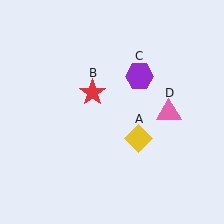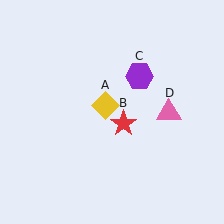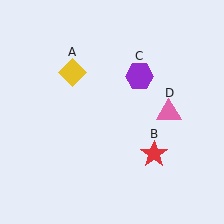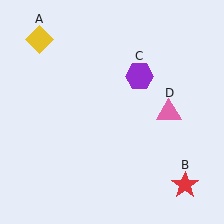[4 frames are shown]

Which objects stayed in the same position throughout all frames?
Purple hexagon (object C) and pink triangle (object D) remained stationary.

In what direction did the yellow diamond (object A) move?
The yellow diamond (object A) moved up and to the left.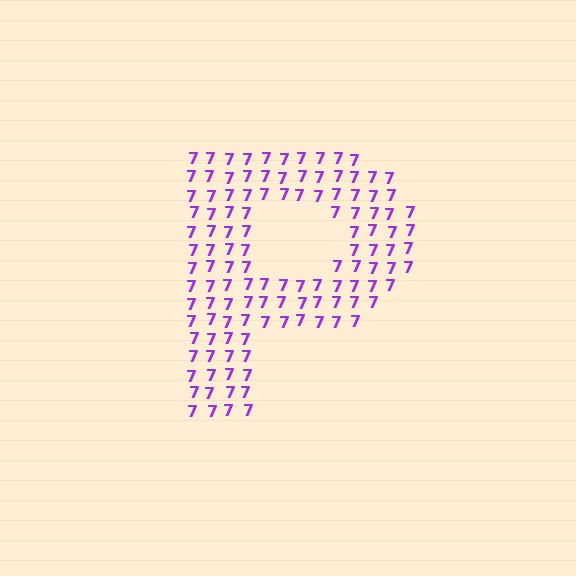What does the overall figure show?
The overall figure shows the letter P.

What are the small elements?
The small elements are digit 7's.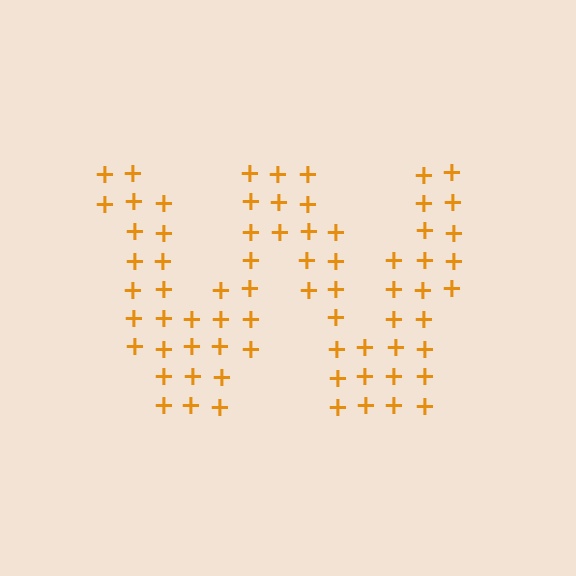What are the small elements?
The small elements are plus signs.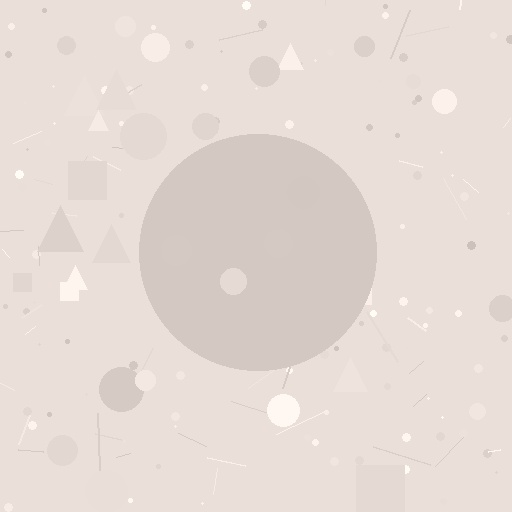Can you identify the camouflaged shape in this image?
The camouflaged shape is a circle.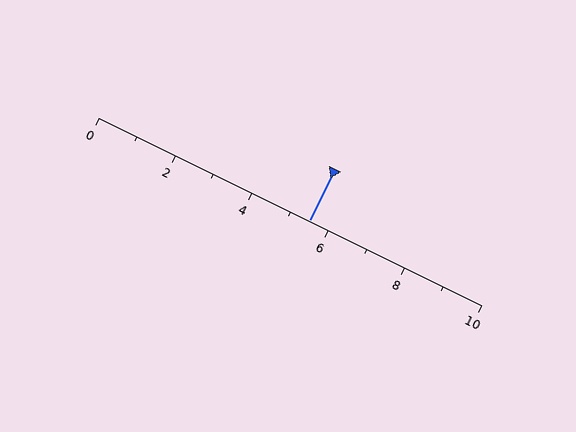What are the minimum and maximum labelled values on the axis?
The axis runs from 0 to 10.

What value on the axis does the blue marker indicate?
The marker indicates approximately 5.5.